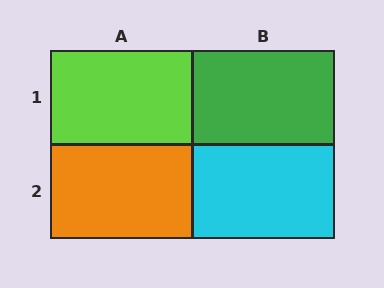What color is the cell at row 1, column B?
Green.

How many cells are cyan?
1 cell is cyan.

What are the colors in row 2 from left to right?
Orange, cyan.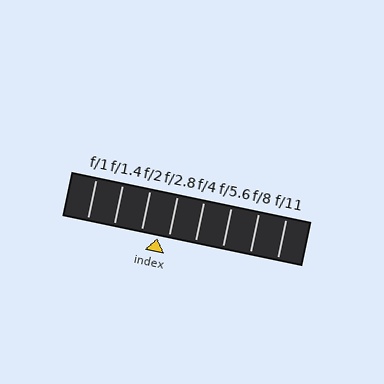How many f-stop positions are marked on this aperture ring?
There are 8 f-stop positions marked.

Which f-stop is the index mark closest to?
The index mark is closest to f/2.8.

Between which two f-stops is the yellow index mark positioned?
The index mark is between f/2 and f/2.8.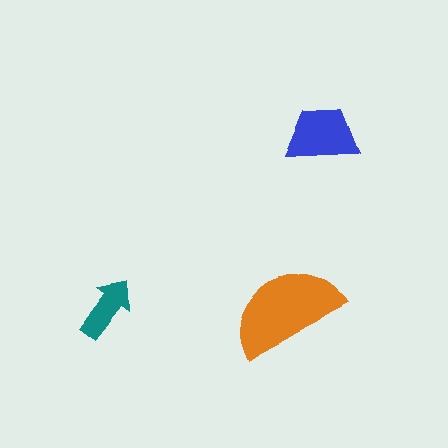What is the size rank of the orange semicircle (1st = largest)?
1st.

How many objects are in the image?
There are 3 objects in the image.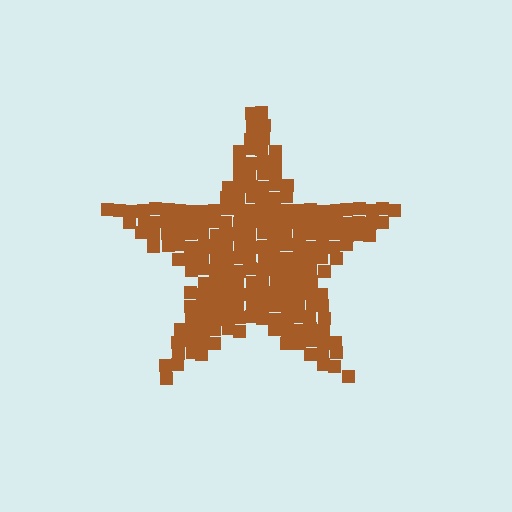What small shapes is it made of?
It is made of small squares.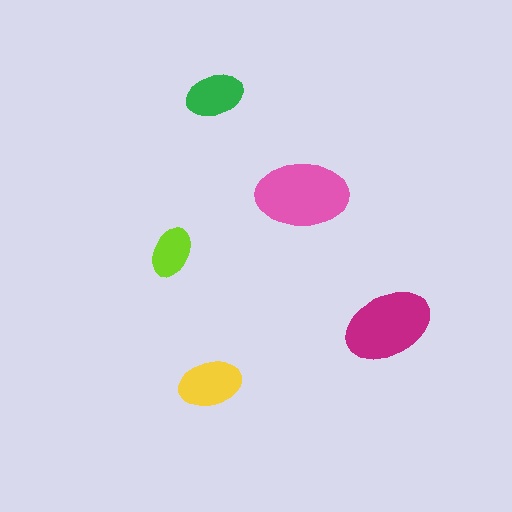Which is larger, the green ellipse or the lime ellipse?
The green one.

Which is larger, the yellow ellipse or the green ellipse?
The yellow one.